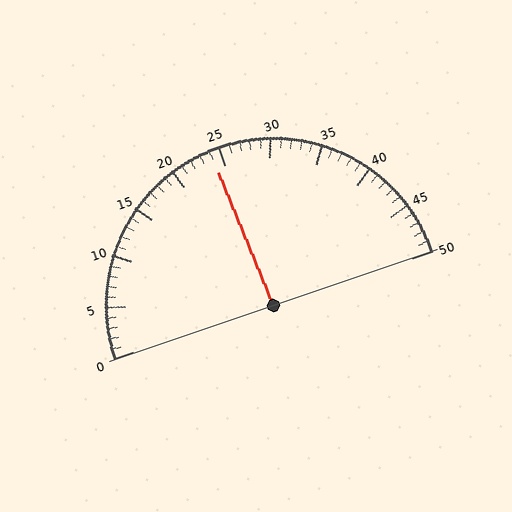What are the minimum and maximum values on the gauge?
The gauge ranges from 0 to 50.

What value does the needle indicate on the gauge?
The needle indicates approximately 24.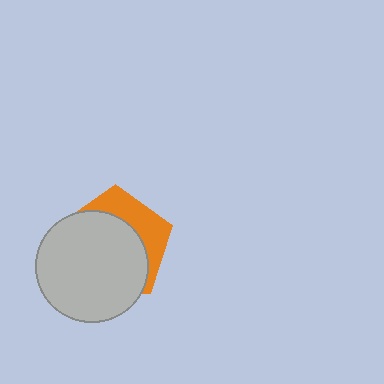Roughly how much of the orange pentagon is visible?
A small part of it is visible (roughly 32%).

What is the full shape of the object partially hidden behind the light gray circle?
The partially hidden object is an orange pentagon.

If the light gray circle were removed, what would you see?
You would see the complete orange pentagon.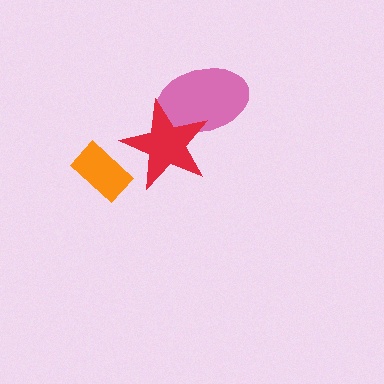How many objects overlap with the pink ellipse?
1 object overlaps with the pink ellipse.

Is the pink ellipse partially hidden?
Yes, it is partially covered by another shape.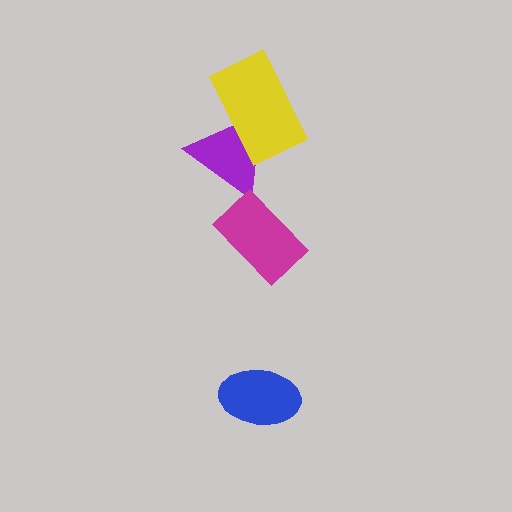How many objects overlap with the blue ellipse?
0 objects overlap with the blue ellipse.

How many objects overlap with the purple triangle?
1 object overlaps with the purple triangle.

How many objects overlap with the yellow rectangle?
1 object overlaps with the yellow rectangle.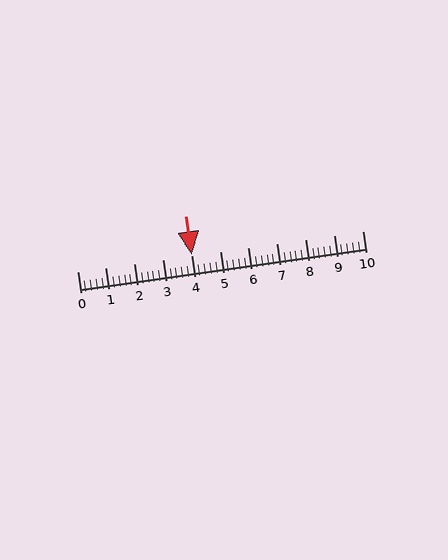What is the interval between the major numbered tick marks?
The major tick marks are spaced 1 units apart.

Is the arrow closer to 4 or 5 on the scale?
The arrow is closer to 4.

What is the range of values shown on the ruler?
The ruler shows values from 0 to 10.